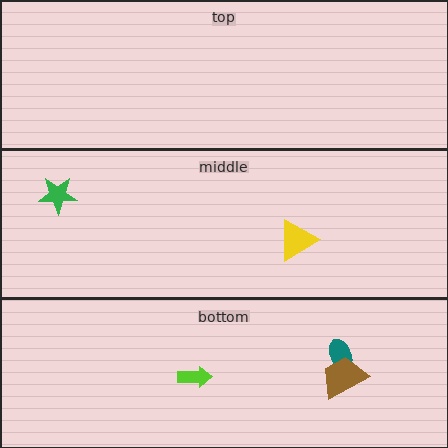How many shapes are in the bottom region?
3.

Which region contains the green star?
The middle region.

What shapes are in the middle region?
The yellow triangle, the green star.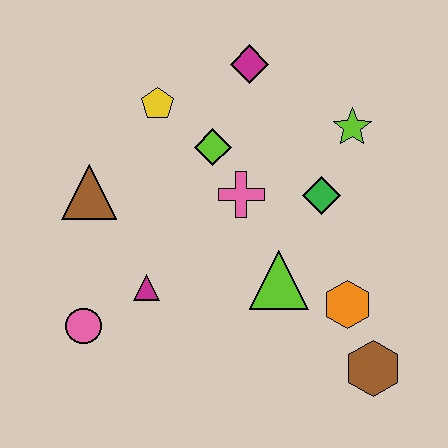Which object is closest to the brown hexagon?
The orange hexagon is closest to the brown hexagon.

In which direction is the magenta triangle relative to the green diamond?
The magenta triangle is to the left of the green diamond.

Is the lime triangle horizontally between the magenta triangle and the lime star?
Yes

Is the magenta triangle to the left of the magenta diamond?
Yes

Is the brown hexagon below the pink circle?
Yes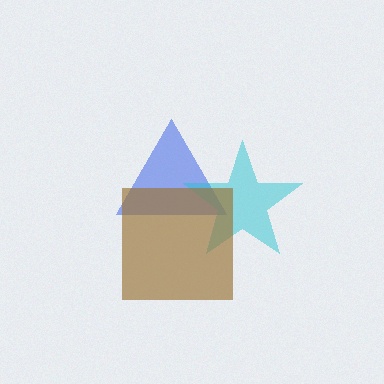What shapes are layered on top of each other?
The layered shapes are: a blue triangle, a cyan star, a brown square.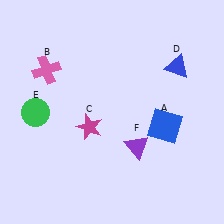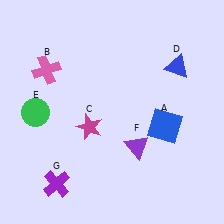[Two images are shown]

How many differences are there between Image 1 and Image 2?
There is 1 difference between the two images.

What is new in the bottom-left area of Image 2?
A purple cross (G) was added in the bottom-left area of Image 2.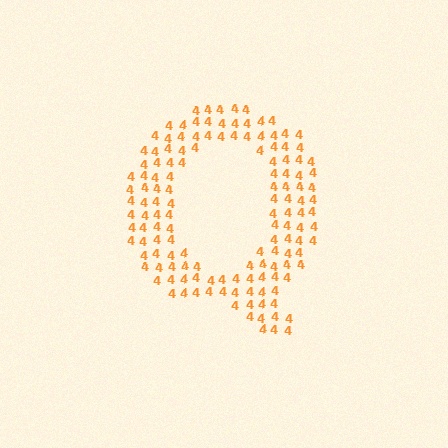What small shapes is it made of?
It is made of small digit 4's.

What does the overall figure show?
The overall figure shows the letter Q.